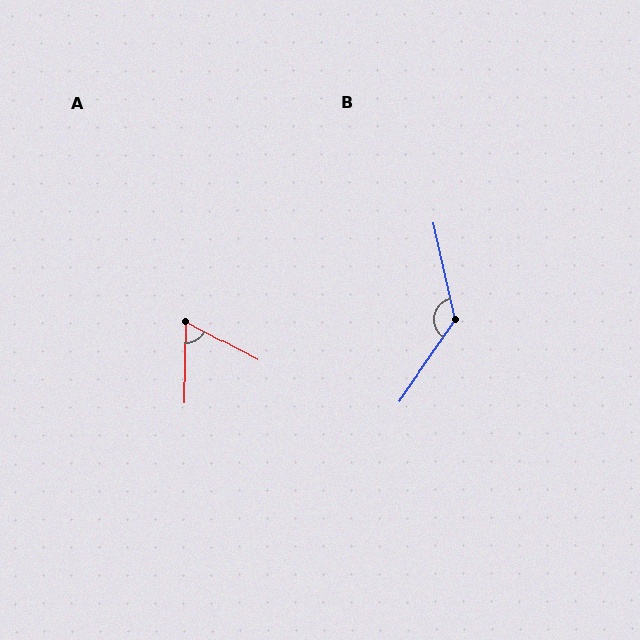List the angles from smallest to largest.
A (63°), B (133°).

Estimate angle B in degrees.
Approximately 133 degrees.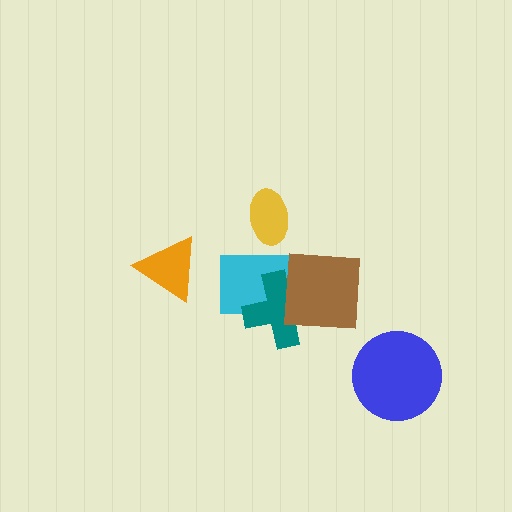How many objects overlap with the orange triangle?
0 objects overlap with the orange triangle.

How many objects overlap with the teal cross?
2 objects overlap with the teal cross.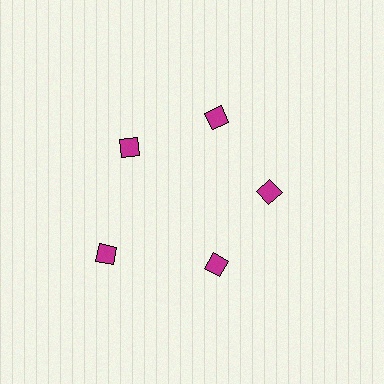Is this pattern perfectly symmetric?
No. The 5 magenta diamonds are arranged in a ring, but one element near the 8 o'clock position is pushed outward from the center, breaking the 5-fold rotational symmetry.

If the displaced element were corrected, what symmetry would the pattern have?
It would have 5-fold rotational symmetry — the pattern would map onto itself every 72 degrees.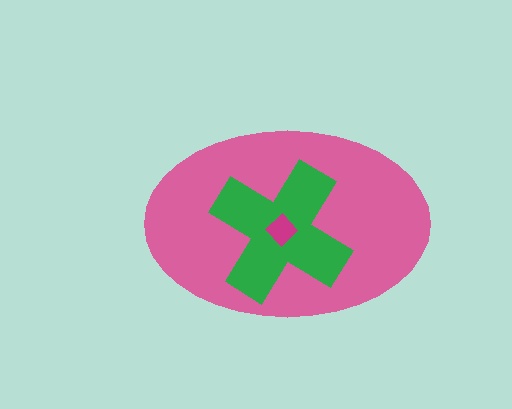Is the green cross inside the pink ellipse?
Yes.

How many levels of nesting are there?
3.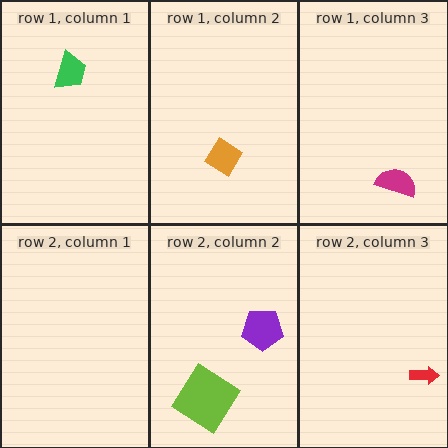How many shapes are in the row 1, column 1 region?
1.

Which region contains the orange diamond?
The row 1, column 2 region.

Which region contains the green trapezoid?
The row 1, column 1 region.